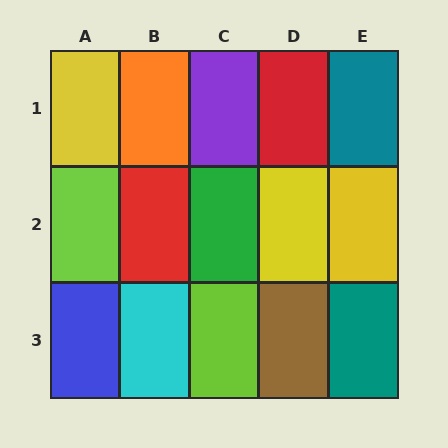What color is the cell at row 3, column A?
Blue.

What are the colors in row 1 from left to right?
Yellow, orange, purple, red, teal.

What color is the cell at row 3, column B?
Cyan.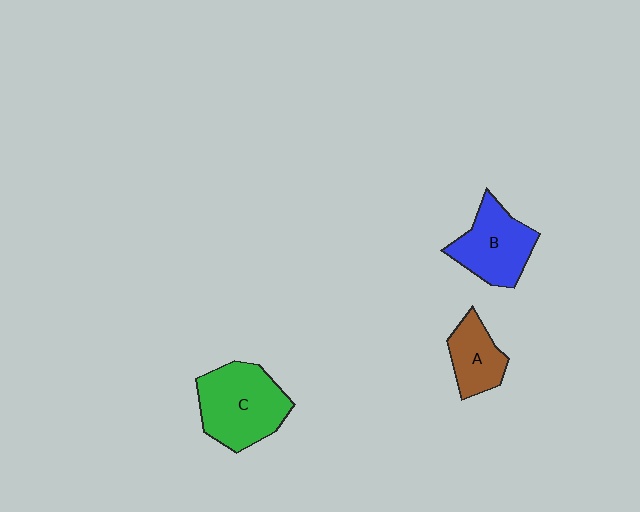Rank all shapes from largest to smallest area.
From largest to smallest: C (green), B (blue), A (brown).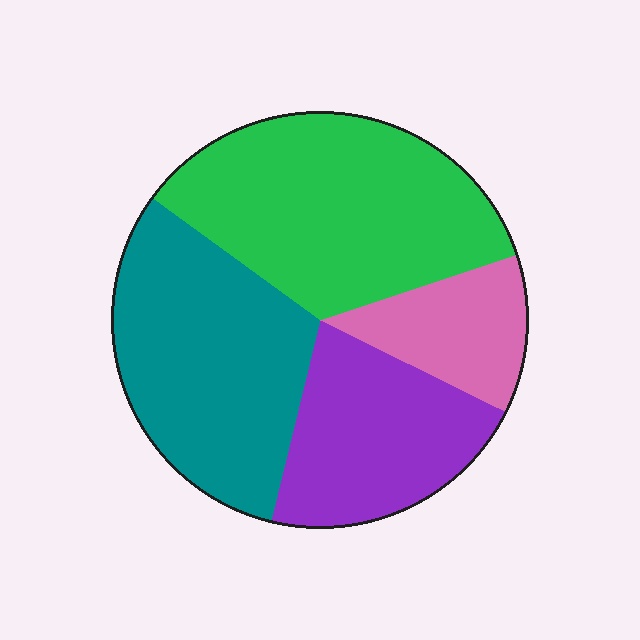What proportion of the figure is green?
Green takes up about one third (1/3) of the figure.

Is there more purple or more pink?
Purple.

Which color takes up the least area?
Pink, at roughly 10%.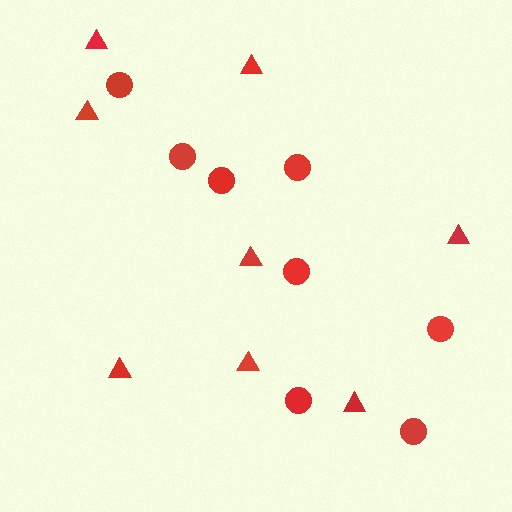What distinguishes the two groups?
There are 2 groups: one group of triangles (8) and one group of circles (8).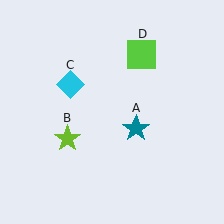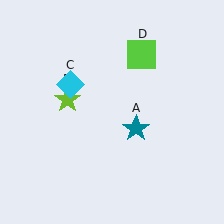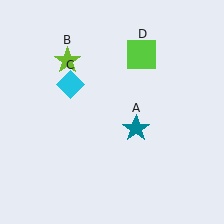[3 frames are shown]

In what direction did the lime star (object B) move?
The lime star (object B) moved up.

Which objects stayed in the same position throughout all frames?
Teal star (object A) and cyan diamond (object C) and lime square (object D) remained stationary.